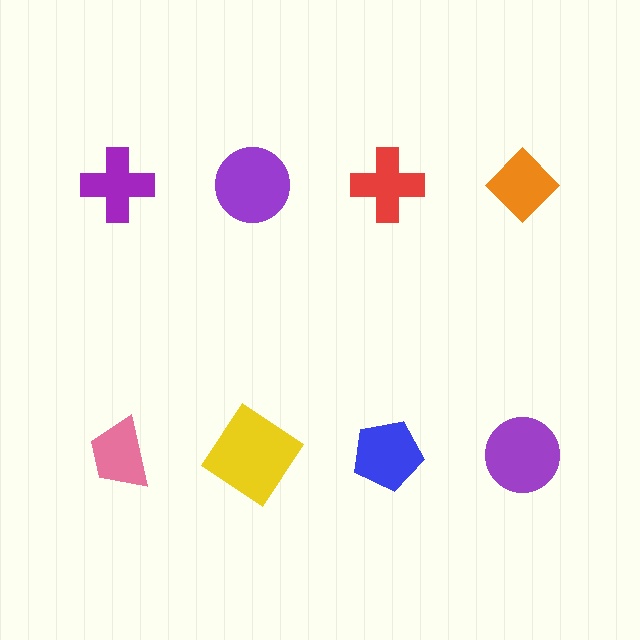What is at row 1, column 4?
An orange diamond.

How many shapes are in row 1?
4 shapes.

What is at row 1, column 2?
A purple circle.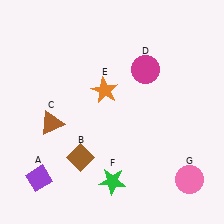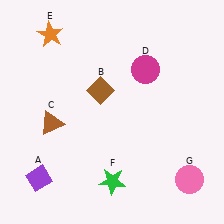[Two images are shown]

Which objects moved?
The objects that moved are: the brown diamond (B), the orange star (E).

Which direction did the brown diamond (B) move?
The brown diamond (B) moved up.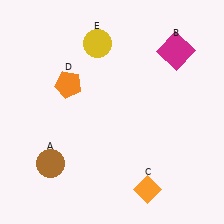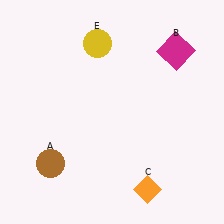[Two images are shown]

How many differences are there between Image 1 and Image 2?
There is 1 difference between the two images.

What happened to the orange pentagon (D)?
The orange pentagon (D) was removed in Image 2. It was in the top-left area of Image 1.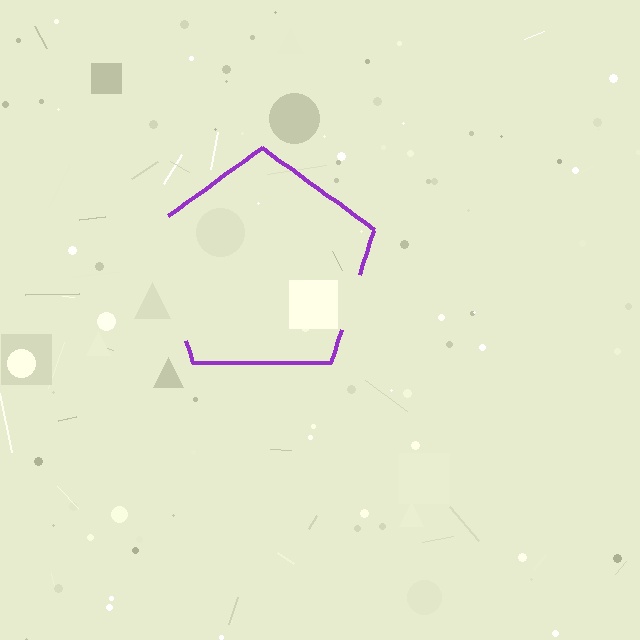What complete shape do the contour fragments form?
The contour fragments form a pentagon.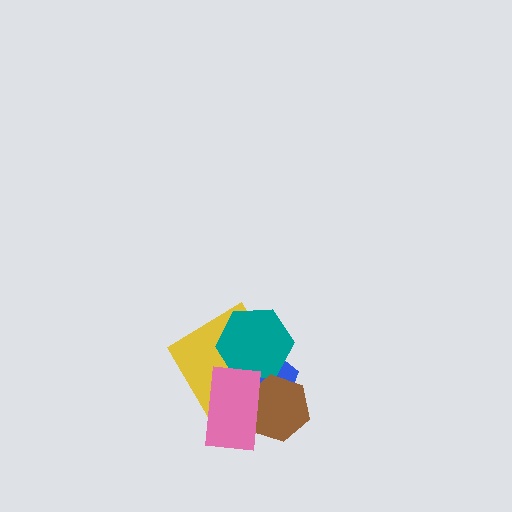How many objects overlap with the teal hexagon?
3 objects overlap with the teal hexagon.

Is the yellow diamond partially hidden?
Yes, it is partially covered by another shape.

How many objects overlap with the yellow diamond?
4 objects overlap with the yellow diamond.